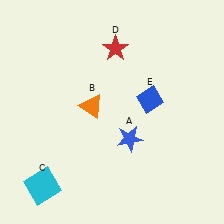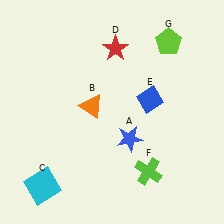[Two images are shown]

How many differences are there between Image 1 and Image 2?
There are 2 differences between the two images.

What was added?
A lime cross (F), a lime pentagon (G) were added in Image 2.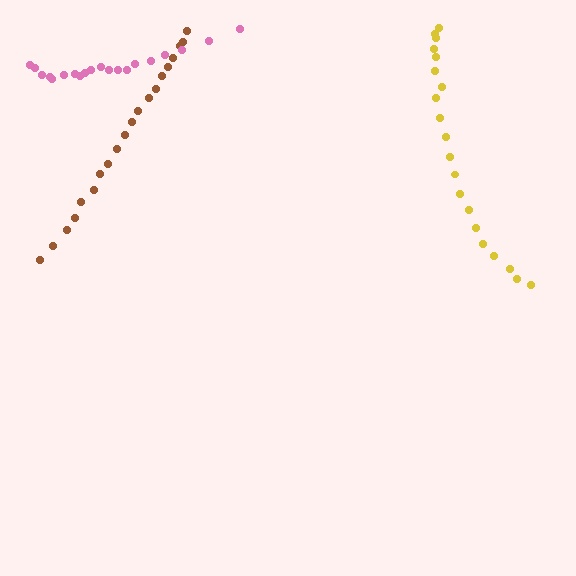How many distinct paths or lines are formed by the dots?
There are 3 distinct paths.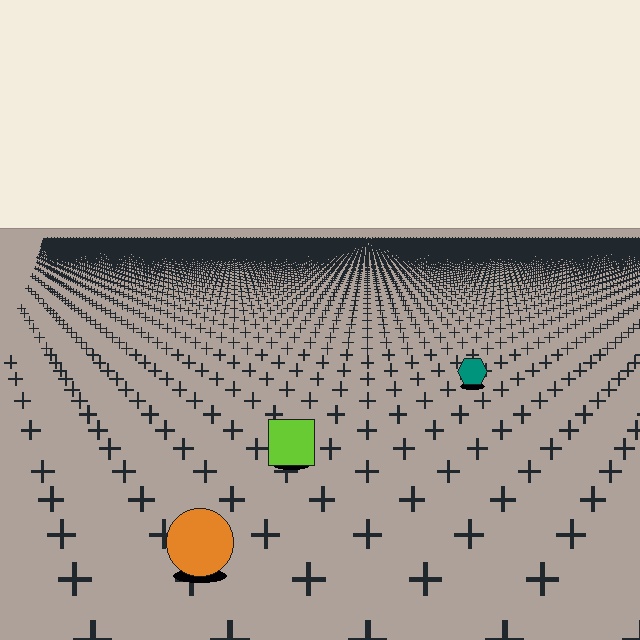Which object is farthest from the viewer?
The teal hexagon is farthest from the viewer. It appears smaller and the ground texture around it is denser.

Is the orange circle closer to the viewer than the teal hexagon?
Yes. The orange circle is closer — you can tell from the texture gradient: the ground texture is coarser near it.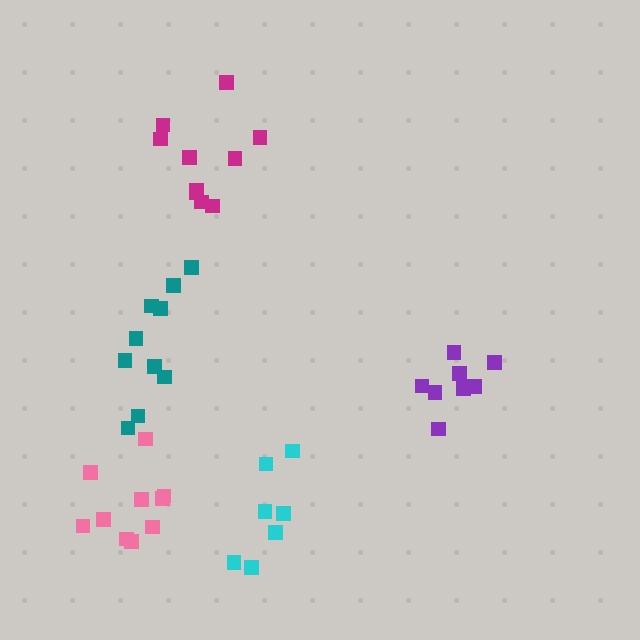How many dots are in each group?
Group 1: 10 dots, Group 2: 10 dots, Group 3: 10 dots, Group 4: 8 dots, Group 5: 7 dots (45 total).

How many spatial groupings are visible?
There are 5 spatial groupings.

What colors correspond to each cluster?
The clusters are colored: teal, pink, magenta, purple, cyan.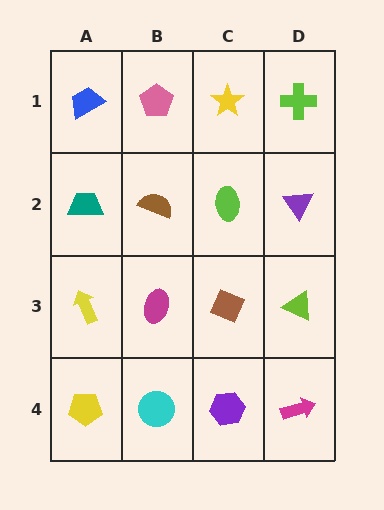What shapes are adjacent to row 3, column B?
A brown semicircle (row 2, column B), a cyan circle (row 4, column B), a yellow arrow (row 3, column A), a brown diamond (row 3, column C).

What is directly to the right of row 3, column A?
A magenta ellipse.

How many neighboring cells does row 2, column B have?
4.